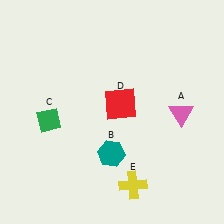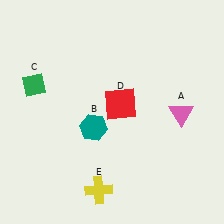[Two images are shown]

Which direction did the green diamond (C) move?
The green diamond (C) moved up.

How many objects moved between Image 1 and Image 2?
3 objects moved between the two images.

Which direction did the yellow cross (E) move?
The yellow cross (E) moved left.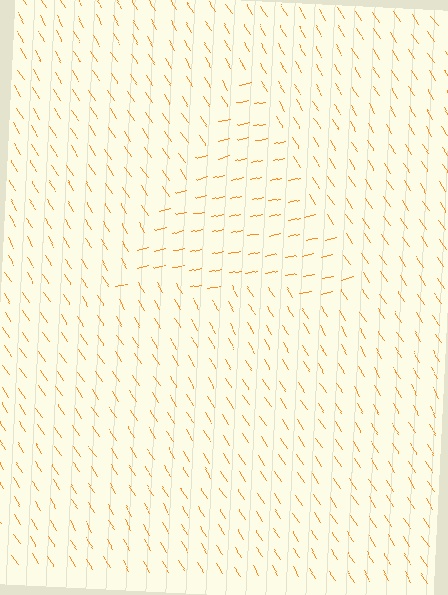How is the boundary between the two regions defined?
The boundary is defined purely by a change in line orientation (approximately 70 degrees difference). All lines are the same color and thickness.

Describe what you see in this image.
The image is filled with small orange line segments. A triangle region in the image has lines oriented differently from the surrounding lines, creating a visible texture boundary.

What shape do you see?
I see a triangle.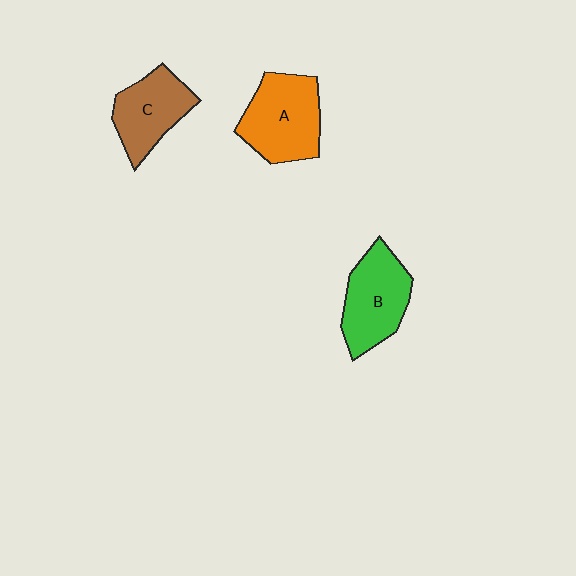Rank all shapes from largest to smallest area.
From largest to smallest: A (orange), B (green), C (brown).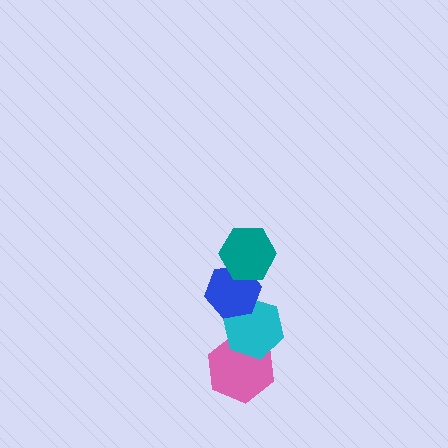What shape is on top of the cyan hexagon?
The blue hexagon is on top of the cyan hexagon.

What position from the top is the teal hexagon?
The teal hexagon is 1st from the top.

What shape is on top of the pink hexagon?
The cyan hexagon is on top of the pink hexagon.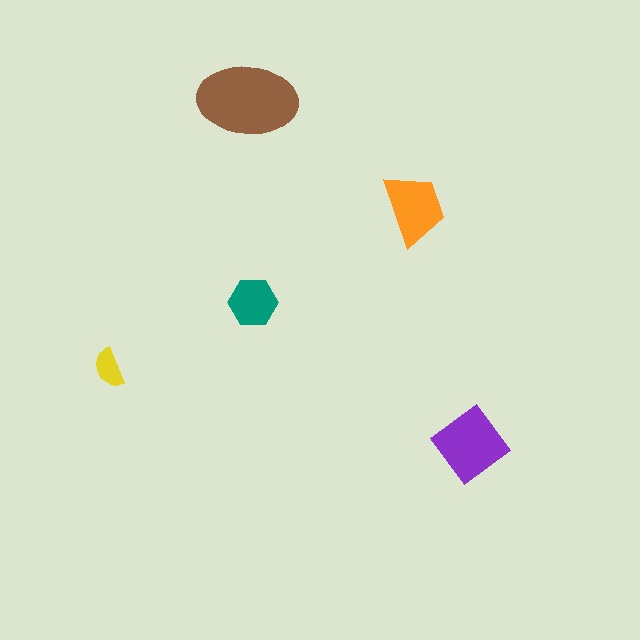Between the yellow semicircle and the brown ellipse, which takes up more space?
The brown ellipse.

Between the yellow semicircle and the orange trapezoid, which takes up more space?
The orange trapezoid.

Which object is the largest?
The brown ellipse.